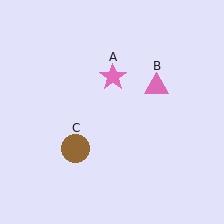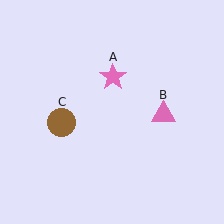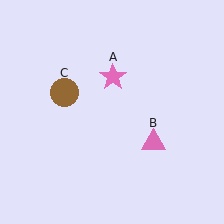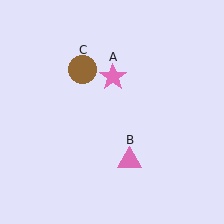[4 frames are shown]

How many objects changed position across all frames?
2 objects changed position: pink triangle (object B), brown circle (object C).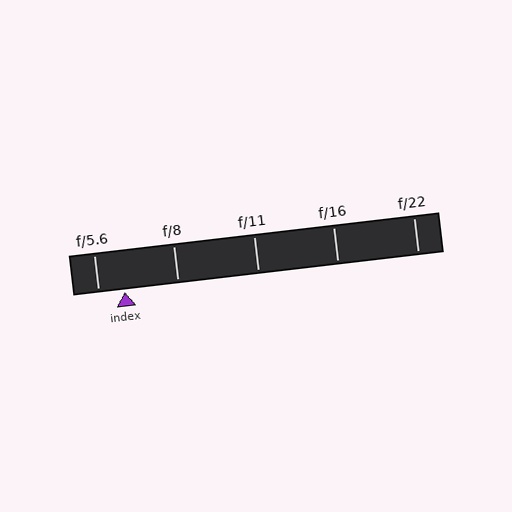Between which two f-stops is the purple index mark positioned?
The index mark is between f/5.6 and f/8.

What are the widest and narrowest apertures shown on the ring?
The widest aperture shown is f/5.6 and the narrowest is f/22.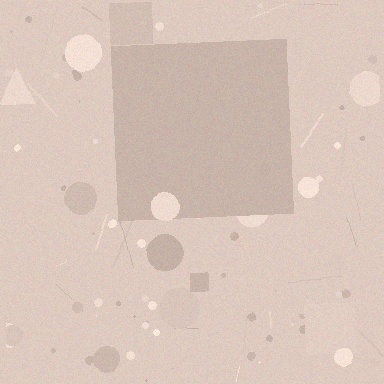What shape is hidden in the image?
A square is hidden in the image.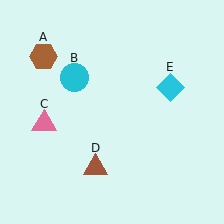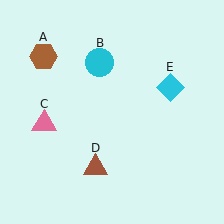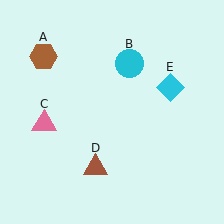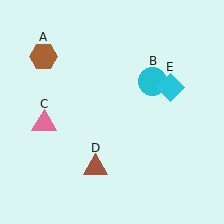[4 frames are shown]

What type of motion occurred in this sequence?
The cyan circle (object B) rotated clockwise around the center of the scene.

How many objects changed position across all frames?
1 object changed position: cyan circle (object B).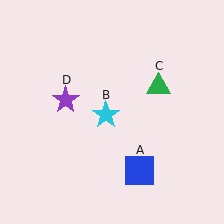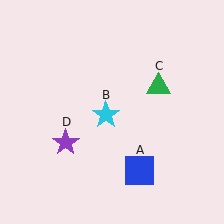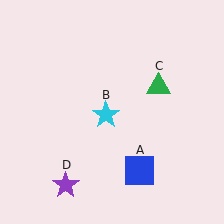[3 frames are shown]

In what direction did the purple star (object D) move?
The purple star (object D) moved down.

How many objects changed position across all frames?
1 object changed position: purple star (object D).